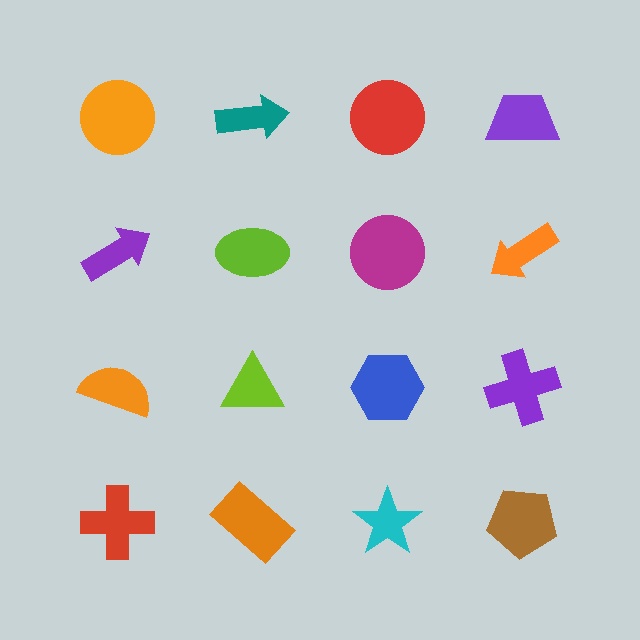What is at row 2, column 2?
A lime ellipse.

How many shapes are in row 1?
4 shapes.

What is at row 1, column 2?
A teal arrow.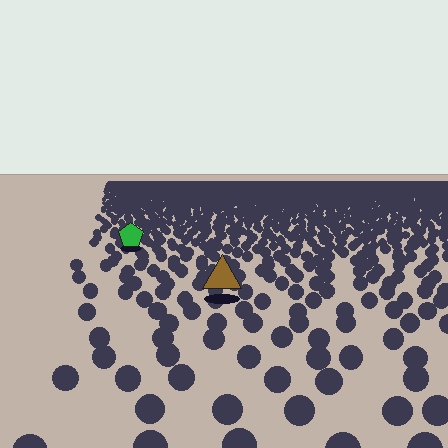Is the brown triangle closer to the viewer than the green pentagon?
Yes. The brown triangle is closer — you can tell from the texture gradient: the ground texture is coarser near it.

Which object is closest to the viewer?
The brown triangle is closest. The texture marks near it are larger and more spread out.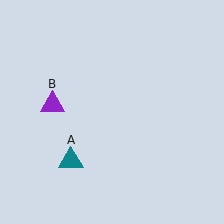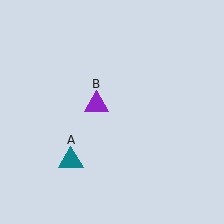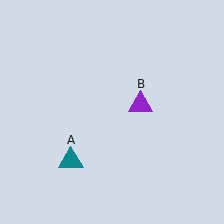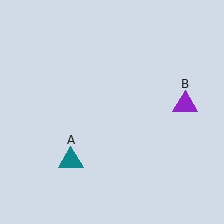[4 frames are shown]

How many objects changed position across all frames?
1 object changed position: purple triangle (object B).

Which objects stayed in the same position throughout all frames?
Teal triangle (object A) remained stationary.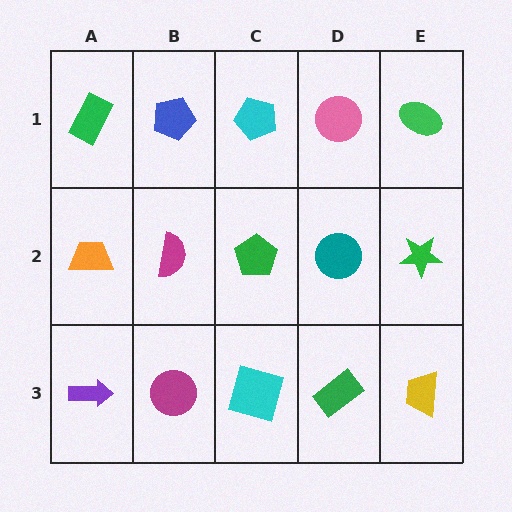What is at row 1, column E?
A green ellipse.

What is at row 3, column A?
A purple arrow.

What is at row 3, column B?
A magenta circle.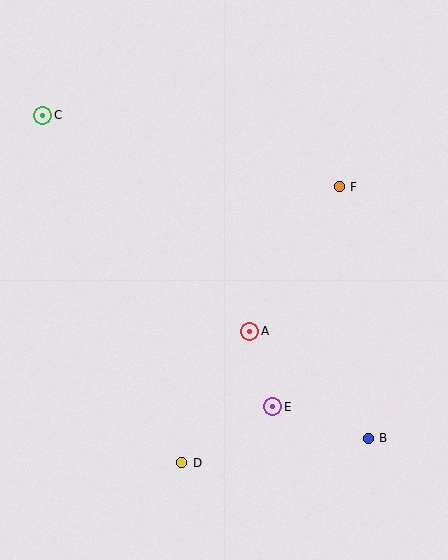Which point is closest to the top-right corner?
Point F is closest to the top-right corner.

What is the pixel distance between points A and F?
The distance between A and F is 170 pixels.